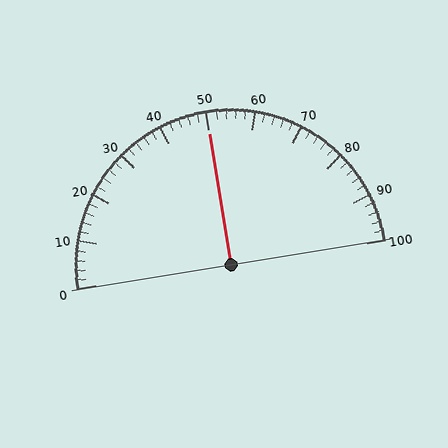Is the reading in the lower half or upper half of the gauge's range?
The reading is in the upper half of the range (0 to 100).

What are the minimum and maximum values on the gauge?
The gauge ranges from 0 to 100.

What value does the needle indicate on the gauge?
The needle indicates approximately 50.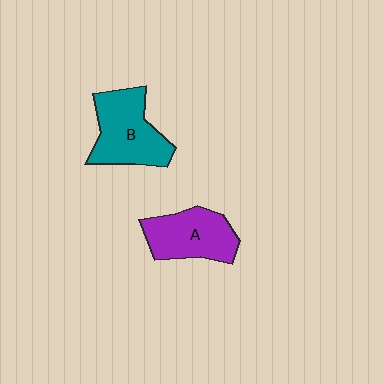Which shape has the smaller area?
Shape A (purple).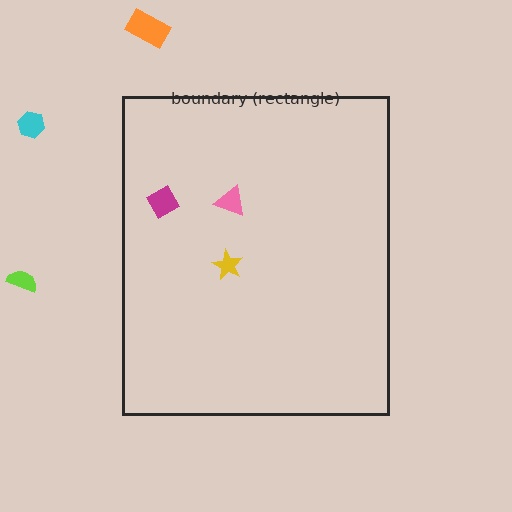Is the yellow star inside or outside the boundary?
Inside.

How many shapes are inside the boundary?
3 inside, 3 outside.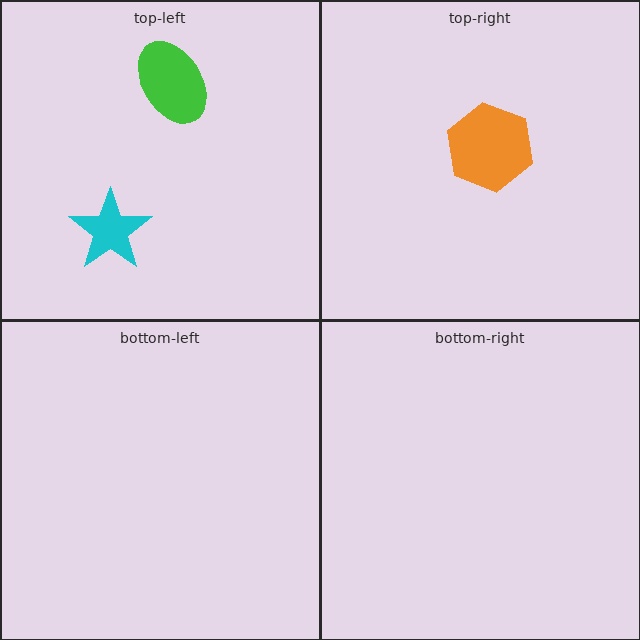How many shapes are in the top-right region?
1.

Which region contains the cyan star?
The top-left region.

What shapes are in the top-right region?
The orange hexagon.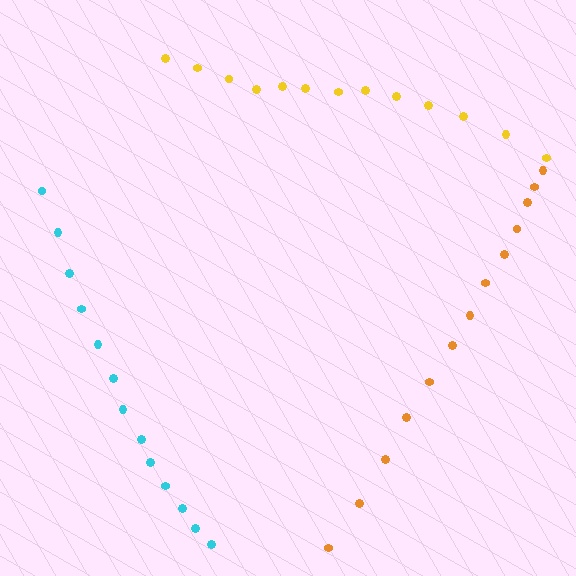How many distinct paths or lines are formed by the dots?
There are 3 distinct paths.